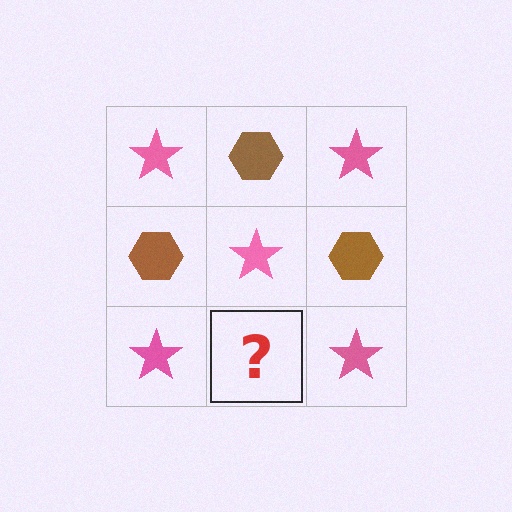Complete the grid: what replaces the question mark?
The question mark should be replaced with a brown hexagon.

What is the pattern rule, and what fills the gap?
The rule is that it alternates pink star and brown hexagon in a checkerboard pattern. The gap should be filled with a brown hexagon.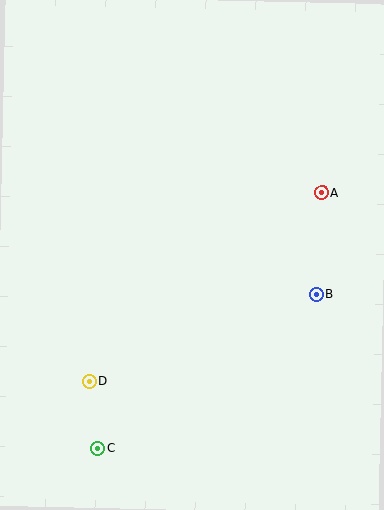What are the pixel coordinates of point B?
Point B is at (316, 294).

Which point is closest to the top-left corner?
Point A is closest to the top-left corner.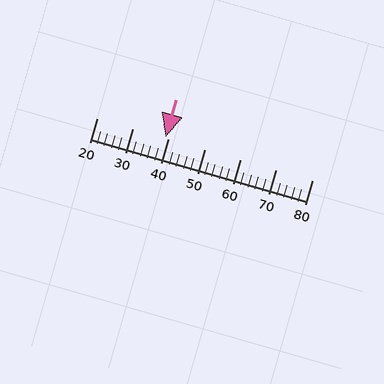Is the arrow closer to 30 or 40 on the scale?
The arrow is closer to 40.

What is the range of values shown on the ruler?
The ruler shows values from 20 to 80.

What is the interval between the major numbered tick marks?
The major tick marks are spaced 10 units apart.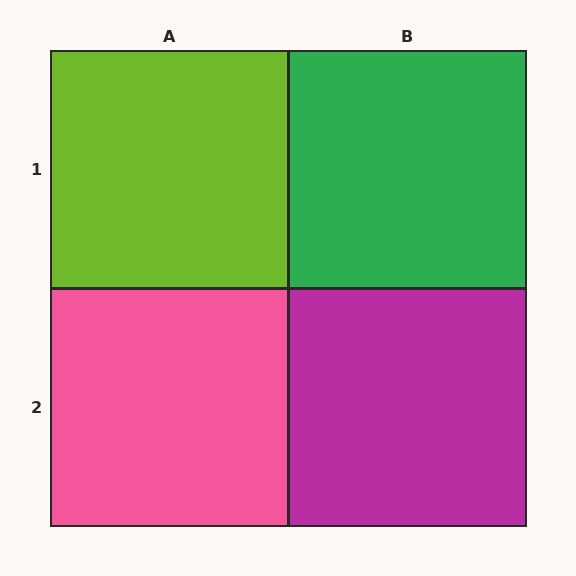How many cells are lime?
1 cell is lime.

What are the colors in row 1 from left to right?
Lime, green.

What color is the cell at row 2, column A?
Pink.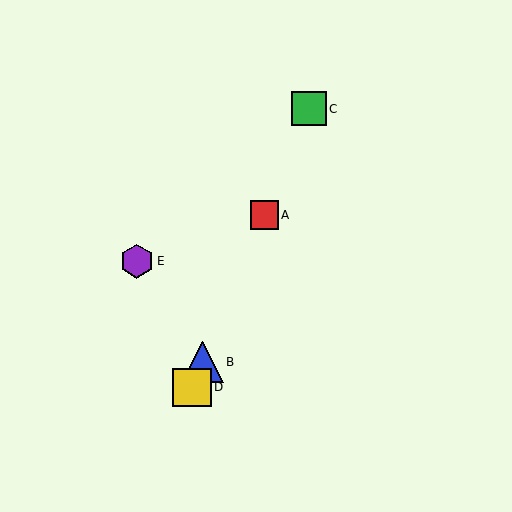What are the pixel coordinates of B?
Object B is at (202, 362).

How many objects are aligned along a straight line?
4 objects (A, B, C, D) are aligned along a straight line.